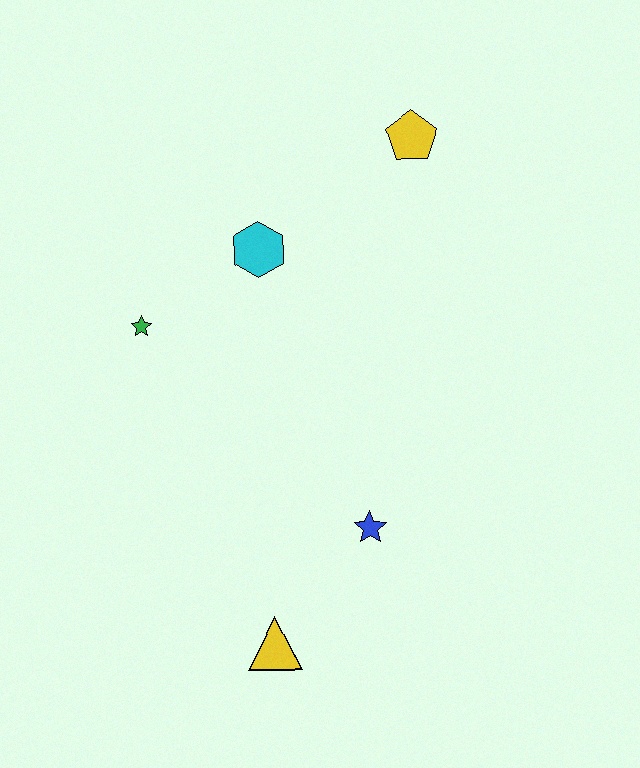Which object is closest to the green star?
The cyan hexagon is closest to the green star.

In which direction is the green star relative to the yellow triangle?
The green star is above the yellow triangle.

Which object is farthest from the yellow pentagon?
The yellow triangle is farthest from the yellow pentagon.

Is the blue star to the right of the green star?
Yes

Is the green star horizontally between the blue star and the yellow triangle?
No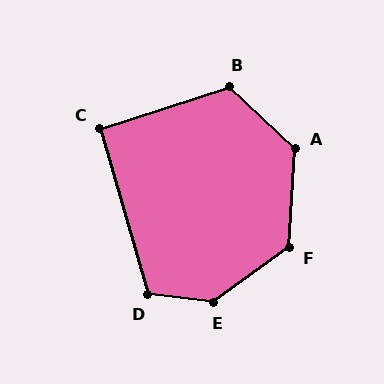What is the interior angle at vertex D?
Approximately 112 degrees (obtuse).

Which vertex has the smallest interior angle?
C, at approximately 92 degrees.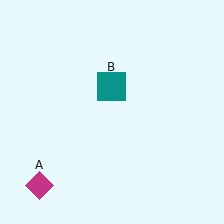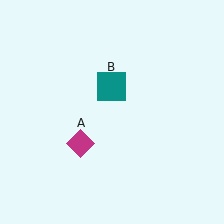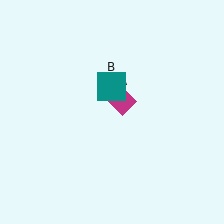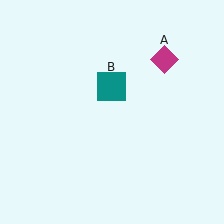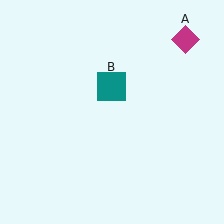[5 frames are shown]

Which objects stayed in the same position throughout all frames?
Teal square (object B) remained stationary.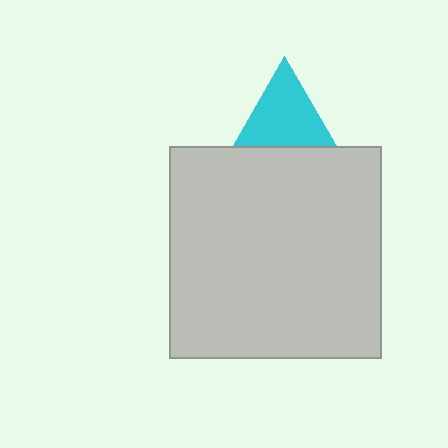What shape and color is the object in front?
The object in front is a light gray square.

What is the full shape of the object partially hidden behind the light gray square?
The partially hidden object is a cyan triangle.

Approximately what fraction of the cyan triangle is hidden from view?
Roughly 38% of the cyan triangle is hidden behind the light gray square.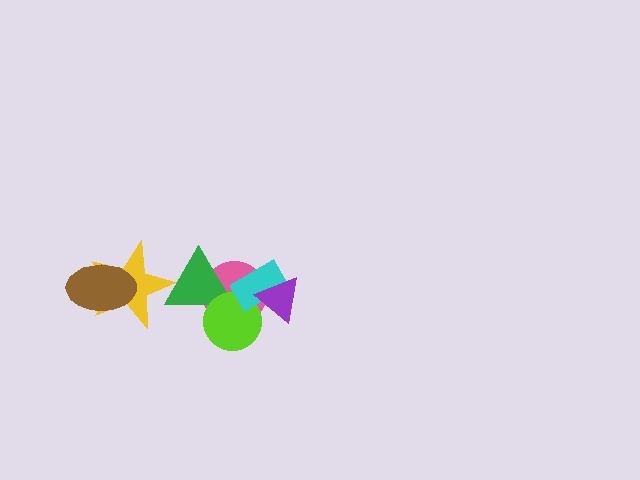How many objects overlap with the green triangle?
3 objects overlap with the green triangle.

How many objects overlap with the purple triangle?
2 objects overlap with the purple triangle.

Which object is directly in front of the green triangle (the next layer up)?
The lime circle is directly in front of the green triangle.